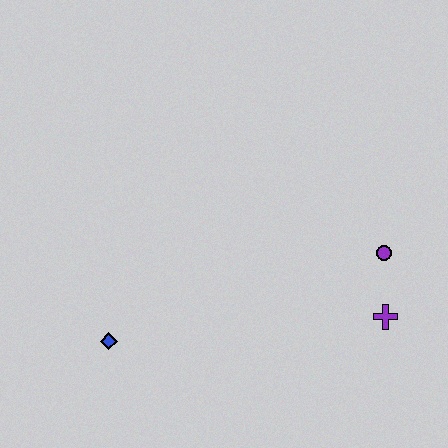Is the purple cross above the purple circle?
No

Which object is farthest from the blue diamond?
The purple circle is farthest from the blue diamond.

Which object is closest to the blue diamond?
The purple cross is closest to the blue diamond.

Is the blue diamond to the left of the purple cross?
Yes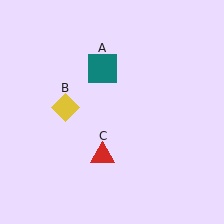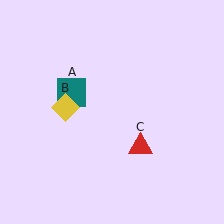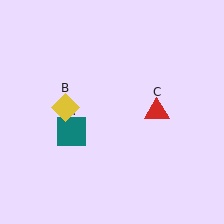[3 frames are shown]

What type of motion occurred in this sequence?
The teal square (object A), red triangle (object C) rotated counterclockwise around the center of the scene.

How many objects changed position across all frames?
2 objects changed position: teal square (object A), red triangle (object C).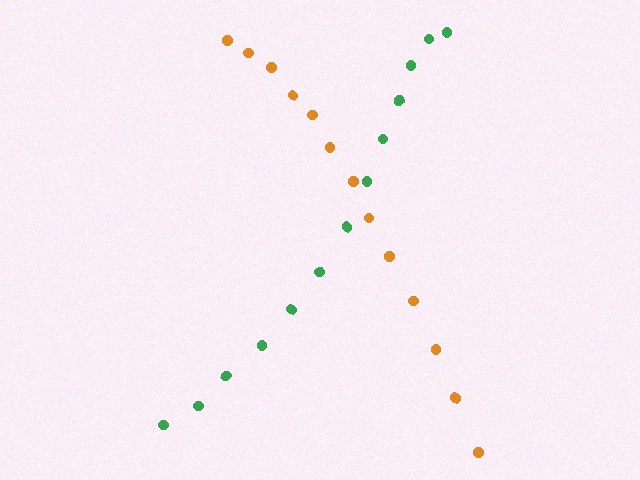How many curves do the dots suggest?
There are 2 distinct paths.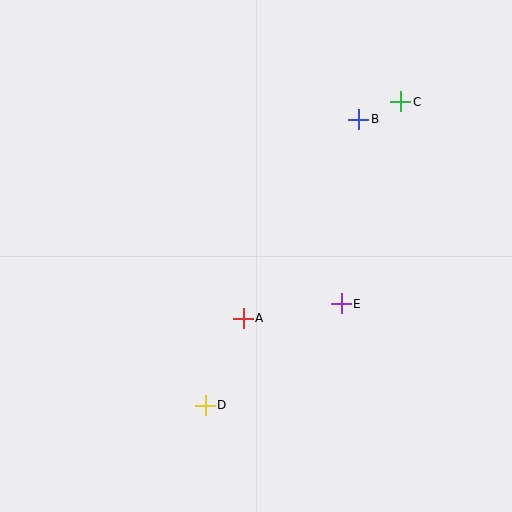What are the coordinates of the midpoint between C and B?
The midpoint between C and B is at (380, 111).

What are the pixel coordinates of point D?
Point D is at (205, 405).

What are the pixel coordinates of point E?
Point E is at (341, 304).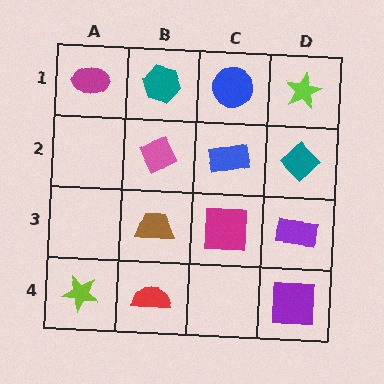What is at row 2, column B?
A pink diamond.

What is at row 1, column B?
A teal hexagon.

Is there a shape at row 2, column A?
No, that cell is empty.